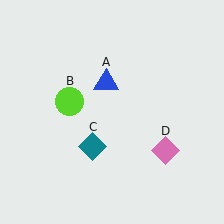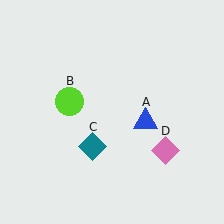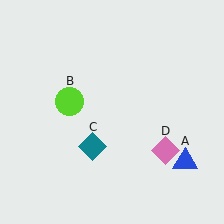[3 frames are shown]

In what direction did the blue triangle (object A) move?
The blue triangle (object A) moved down and to the right.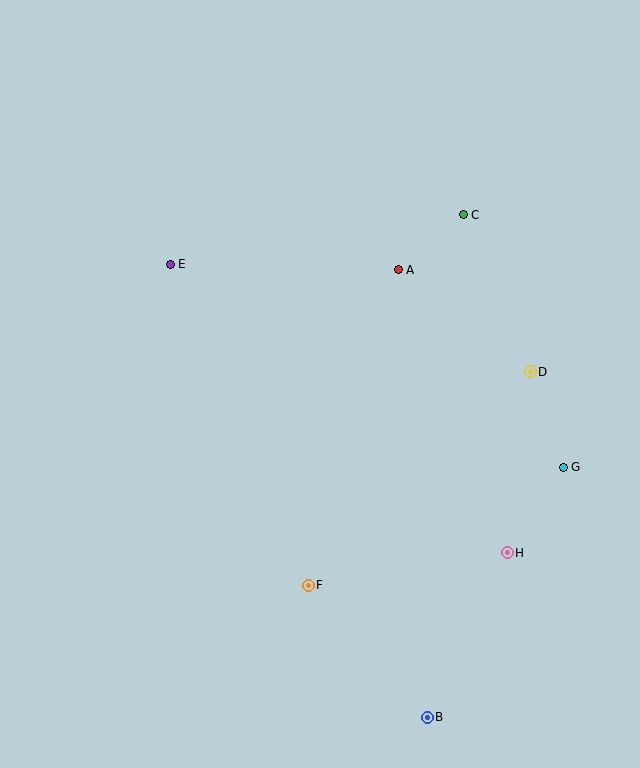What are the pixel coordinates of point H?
Point H is at (507, 553).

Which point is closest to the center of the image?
Point A at (398, 270) is closest to the center.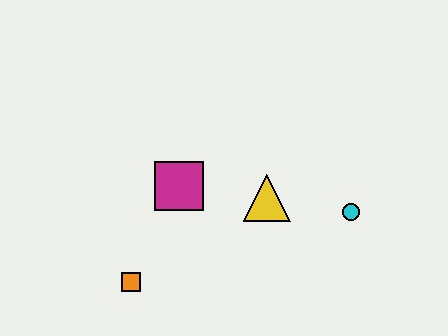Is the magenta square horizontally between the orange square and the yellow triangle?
Yes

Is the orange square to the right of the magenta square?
No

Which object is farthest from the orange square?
The cyan circle is farthest from the orange square.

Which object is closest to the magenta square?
The yellow triangle is closest to the magenta square.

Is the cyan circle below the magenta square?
Yes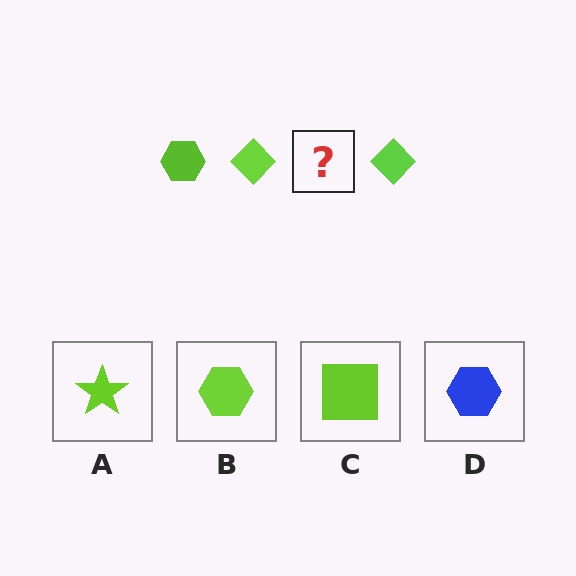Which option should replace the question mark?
Option B.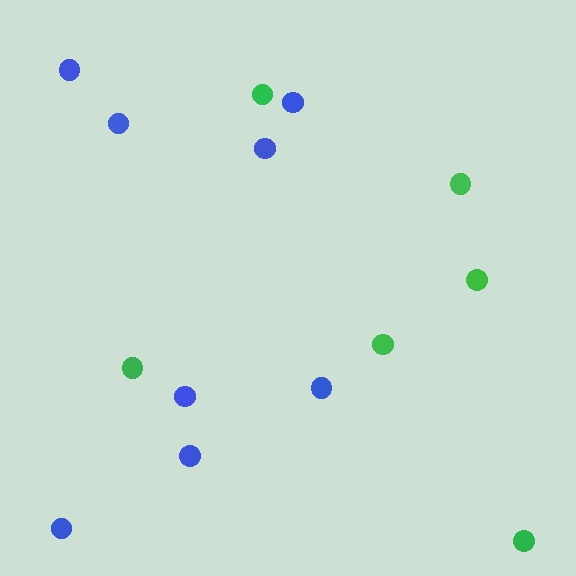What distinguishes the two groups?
There are 2 groups: one group of blue circles (8) and one group of green circles (6).